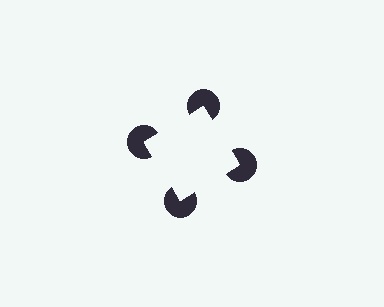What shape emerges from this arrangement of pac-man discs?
An illusory square — its edges are inferred from the aligned wedge cuts in the pac-man discs, not physically drawn.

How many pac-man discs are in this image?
There are 4 — one at each vertex of the illusory square.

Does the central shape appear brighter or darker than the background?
It typically appears slightly brighter than the background, even though no actual brightness change is drawn.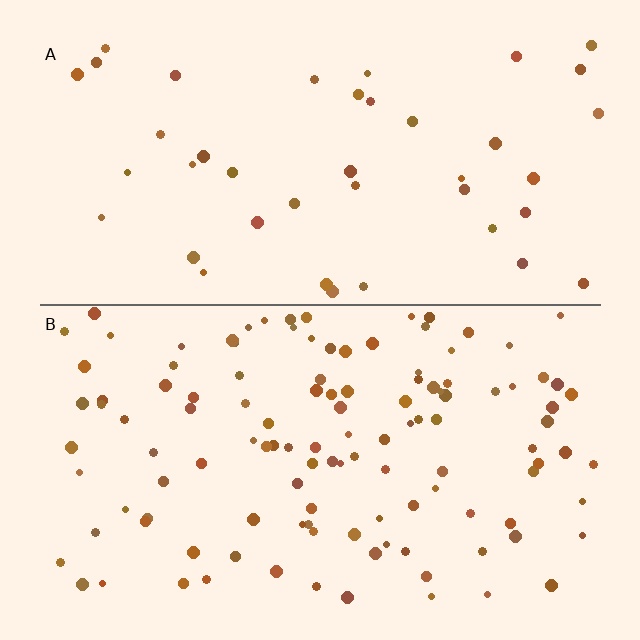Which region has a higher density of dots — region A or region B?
B (the bottom).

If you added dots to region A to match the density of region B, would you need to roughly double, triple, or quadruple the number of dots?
Approximately triple.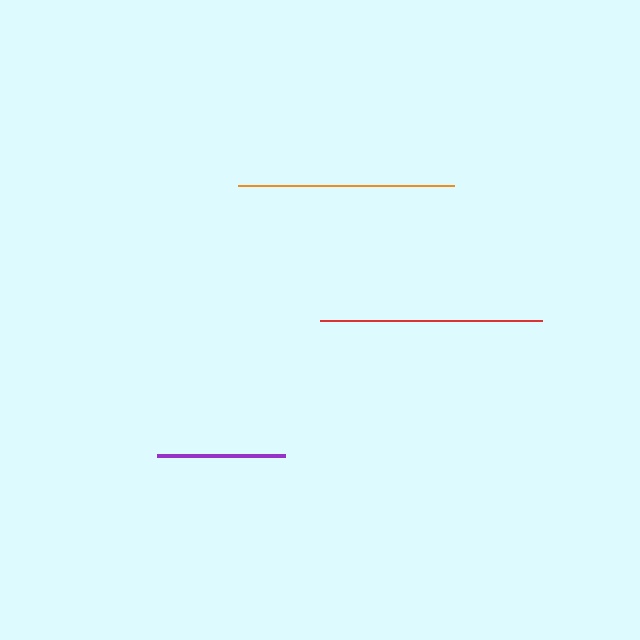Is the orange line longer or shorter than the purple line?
The orange line is longer than the purple line.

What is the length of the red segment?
The red segment is approximately 221 pixels long.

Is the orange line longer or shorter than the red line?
The red line is longer than the orange line.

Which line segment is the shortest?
The purple line is the shortest at approximately 129 pixels.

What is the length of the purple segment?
The purple segment is approximately 129 pixels long.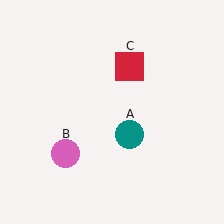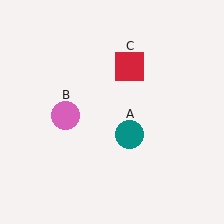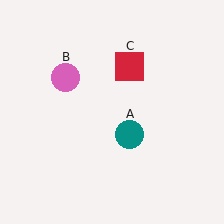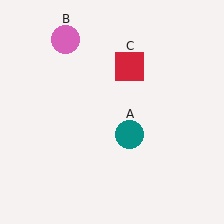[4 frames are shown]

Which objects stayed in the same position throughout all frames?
Teal circle (object A) and red square (object C) remained stationary.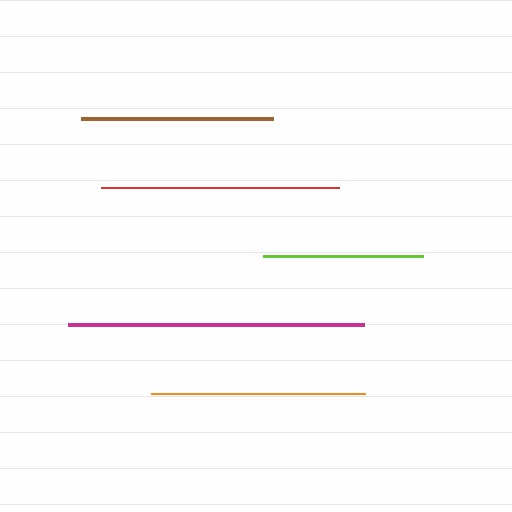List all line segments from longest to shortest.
From longest to shortest: magenta, red, orange, brown, lime.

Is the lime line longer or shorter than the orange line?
The orange line is longer than the lime line.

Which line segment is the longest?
The magenta line is the longest at approximately 297 pixels.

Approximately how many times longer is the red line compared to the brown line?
The red line is approximately 1.2 times the length of the brown line.